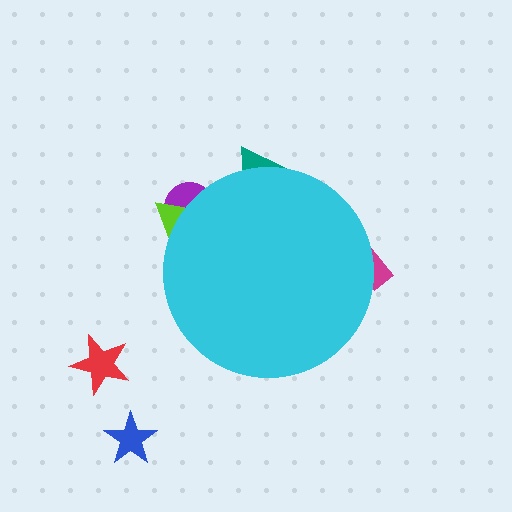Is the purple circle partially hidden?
Yes, the purple circle is partially hidden behind the cyan circle.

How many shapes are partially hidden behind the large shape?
4 shapes are partially hidden.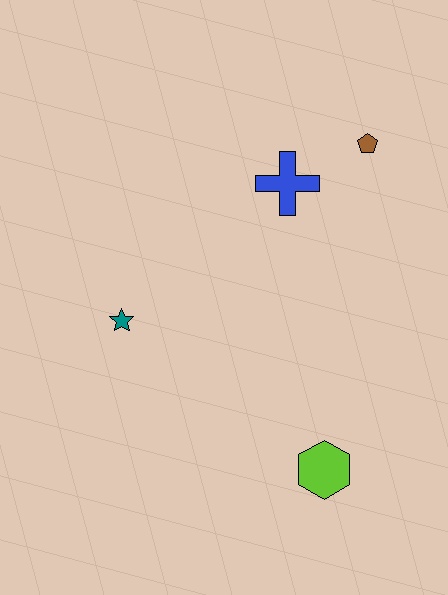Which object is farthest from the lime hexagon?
The brown pentagon is farthest from the lime hexagon.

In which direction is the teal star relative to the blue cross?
The teal star is to the left of the blue cross.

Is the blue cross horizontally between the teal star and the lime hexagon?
Yes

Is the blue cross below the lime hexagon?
No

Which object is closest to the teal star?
The blue cross is closest to the teal star.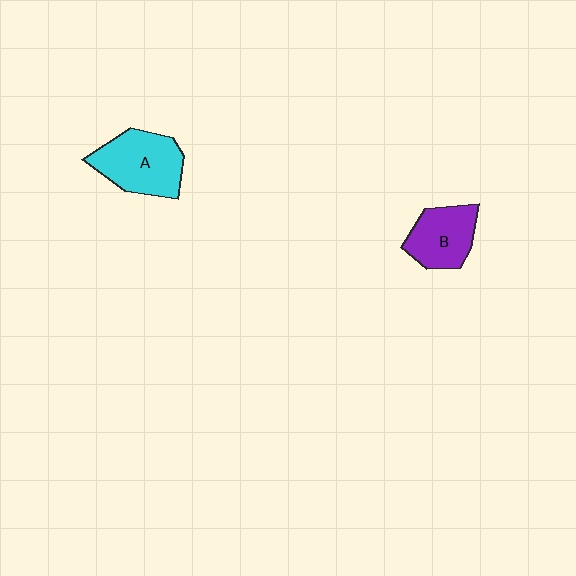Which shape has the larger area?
Shape A (cyan).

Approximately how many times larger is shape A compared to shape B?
Approximately 1.3 times.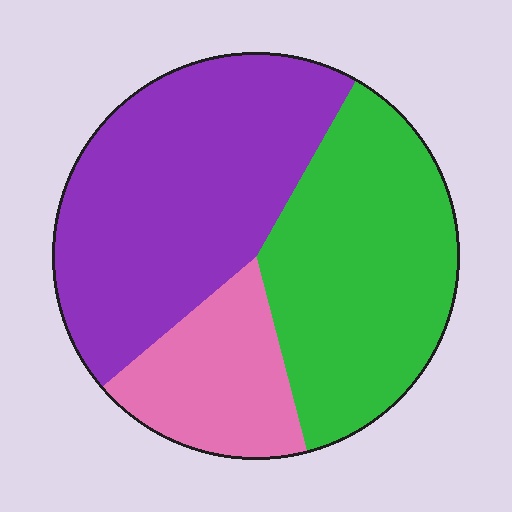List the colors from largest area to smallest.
From largest to smallest: purple, green, pink.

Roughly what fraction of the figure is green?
Green covers about 40% of the figure.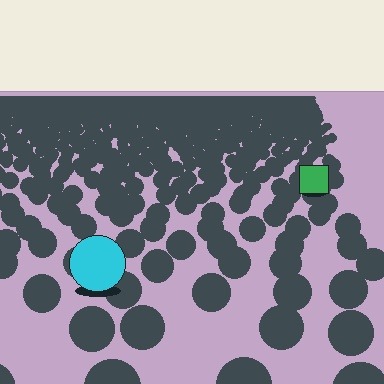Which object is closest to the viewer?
The cyan circle is closest. The texture marks near it are larger and more spread out.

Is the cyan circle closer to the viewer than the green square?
Yes. The cyan circle is closer — you can tell from the texture gradient: the ground texture is coarser near it.